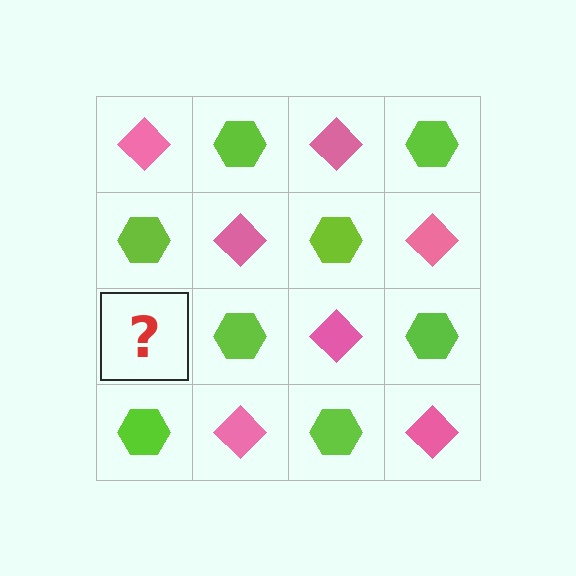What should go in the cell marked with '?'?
The missing cell should contain a pink diamond.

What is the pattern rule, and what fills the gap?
The rule is that it alternates pink diamond and lime hexagon in a checkerboard pattern. The gap should be filled with a pink diamond.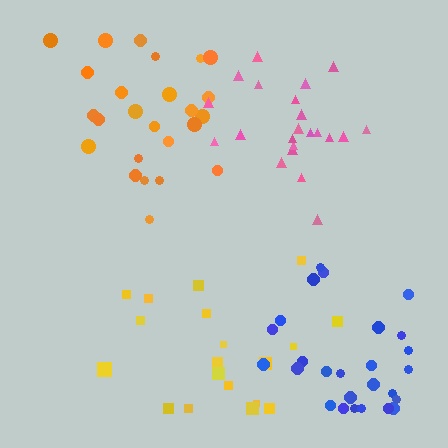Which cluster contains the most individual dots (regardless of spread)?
Blue (27).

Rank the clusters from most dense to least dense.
pink, orange, blue, yellow.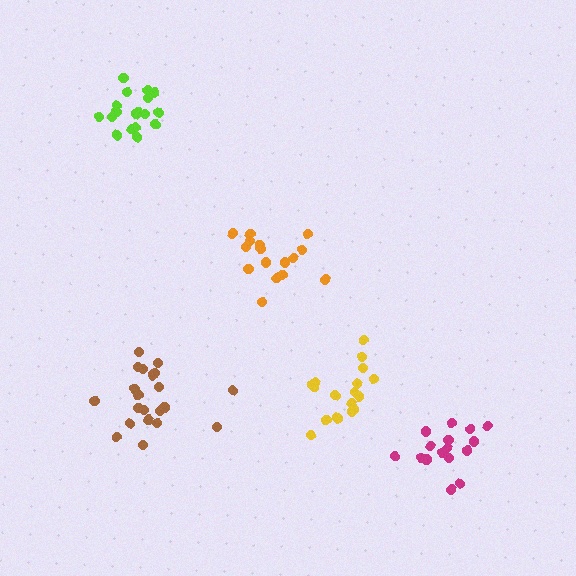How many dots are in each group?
Group 1: 17 dots, Group 2: 16 dots, Group 3: 21 dots, Group 4: 18 dots, Group 5: 17 dots (89 total).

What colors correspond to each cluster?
The clusters are colored: orange, magenta, brown, lime, yellow.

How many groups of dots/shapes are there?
There are 5 groups.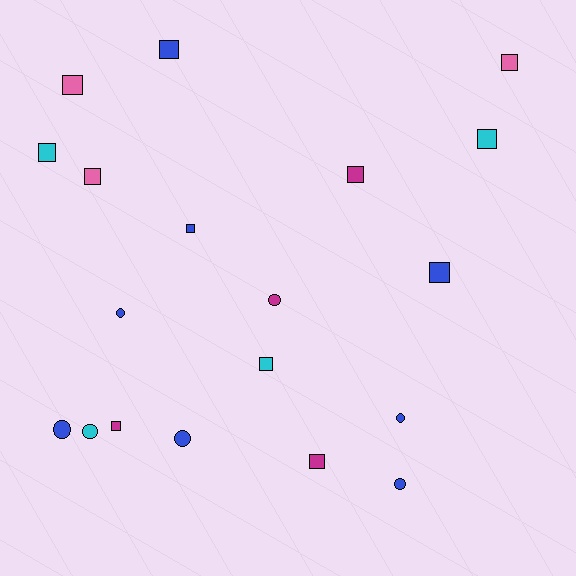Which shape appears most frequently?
Square, with 12 objects.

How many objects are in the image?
There are 19 objects.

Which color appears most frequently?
Blue, with 8 objects.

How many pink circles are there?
There are no pink circles.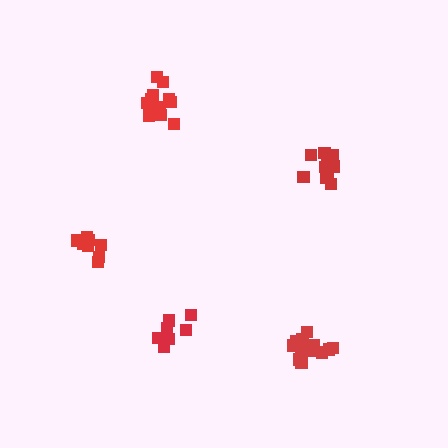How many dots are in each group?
Group 1: 7 dots, Group 2: 9 dots, Group 3: 13 dots, Group 4: 12 dots, Group 5: 12 dots (53 total).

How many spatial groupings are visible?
There are 5 spatial groupings.